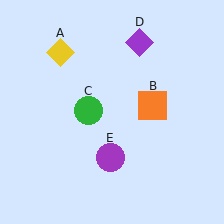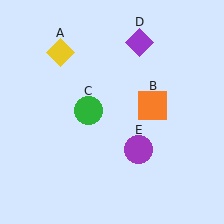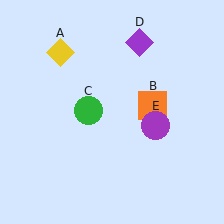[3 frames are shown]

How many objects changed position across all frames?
1 object changed position: purple circle (object E).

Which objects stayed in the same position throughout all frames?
Yellow diamond (object A) and orange square (object B) and green circle (object C) and purple diamond (object D) remained stationary.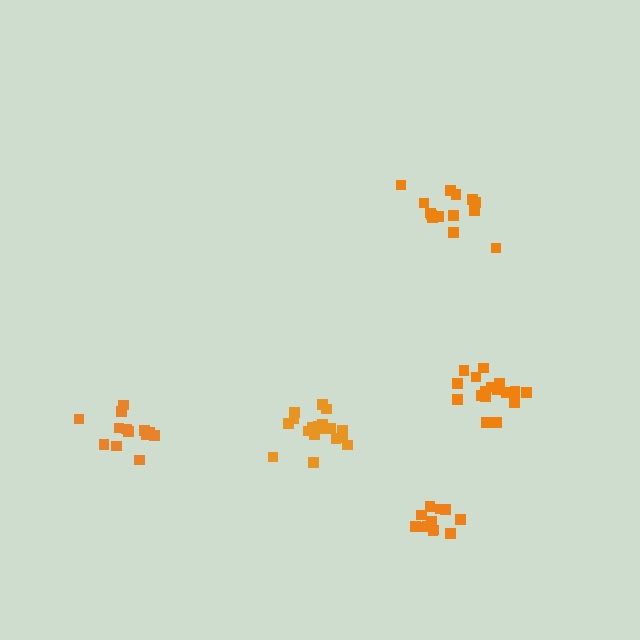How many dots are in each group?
Group 1: 13 dots, Group 2: 18 dots, Group 3: 17 dots, Group 4: 14 dots, Group 5: 12 dots (74 total).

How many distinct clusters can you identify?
There are 5 distinct clusters.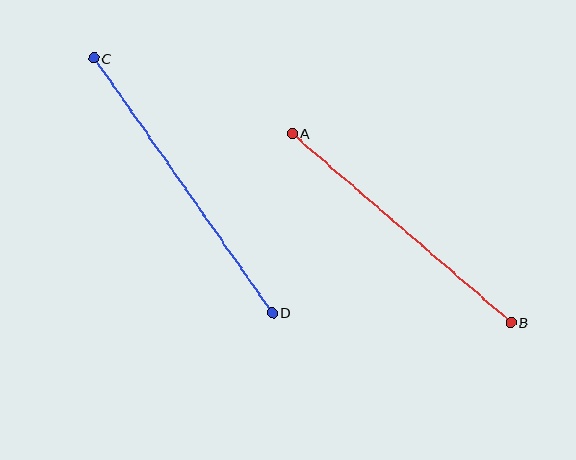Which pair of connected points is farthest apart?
Points C and D are farthest apart.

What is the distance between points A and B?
The distance is approximately 289 pixels.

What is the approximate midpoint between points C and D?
The midpoint is at approximately (183, 186) pixels.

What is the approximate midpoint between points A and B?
The midpoint is at approximately (401, 228) pixels.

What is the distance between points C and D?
The distance is approximately 311 pixels.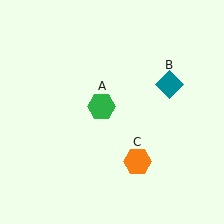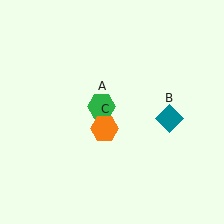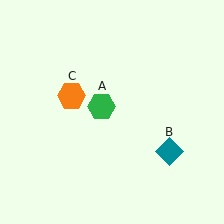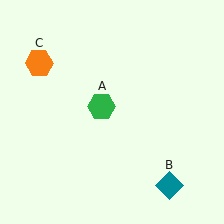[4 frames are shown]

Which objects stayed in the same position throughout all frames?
Green hexagon (object A) remained stationary.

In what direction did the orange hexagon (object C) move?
The orange hexagon (object C) moved up and to the left.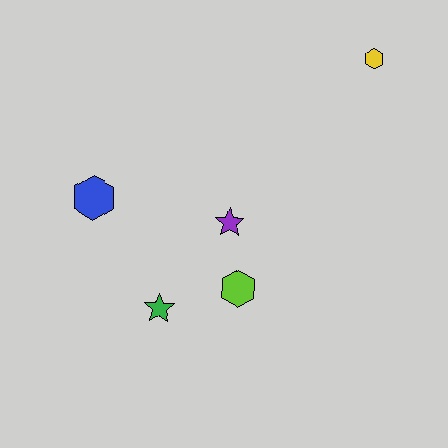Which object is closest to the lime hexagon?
The purple star is closest to the lime hexagon.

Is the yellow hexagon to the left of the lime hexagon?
No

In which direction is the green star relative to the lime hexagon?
The green star is to the left of the lime hexagon.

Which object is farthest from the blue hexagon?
The yellow hexagon is farthest from the blue hexagon.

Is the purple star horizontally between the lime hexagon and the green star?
Yes